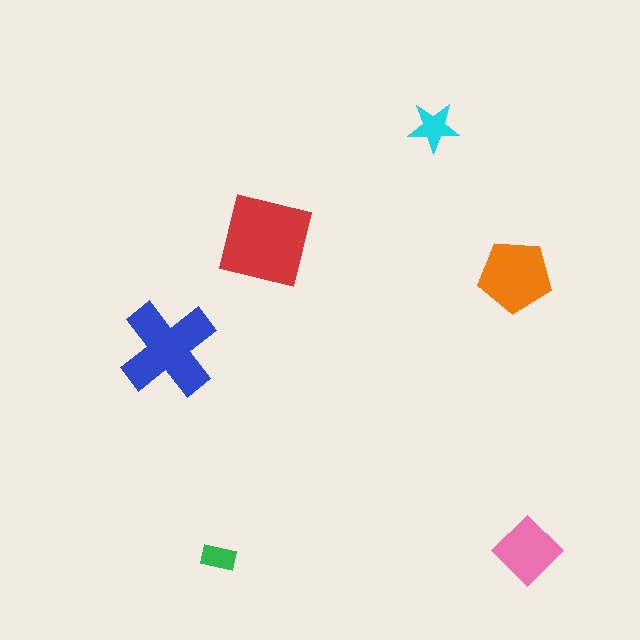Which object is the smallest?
The green rectangle.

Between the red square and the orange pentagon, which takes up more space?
The red square.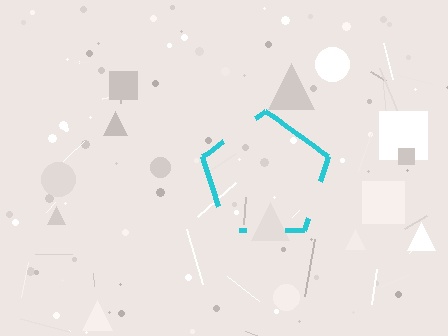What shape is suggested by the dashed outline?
The dashed outline suggests a pentagon.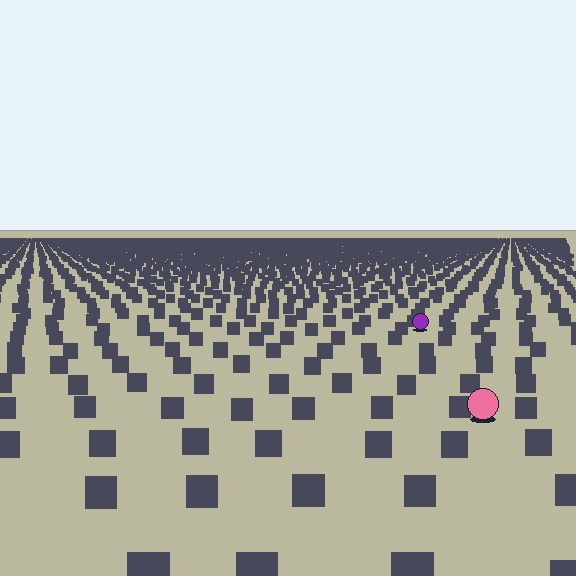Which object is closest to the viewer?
The pink circle is closest. The texture marks near it are larger and more spread out.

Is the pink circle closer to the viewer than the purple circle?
Yes. The pink circle is closer — you can tell from the texture gradient: the ground texture is coarser near it.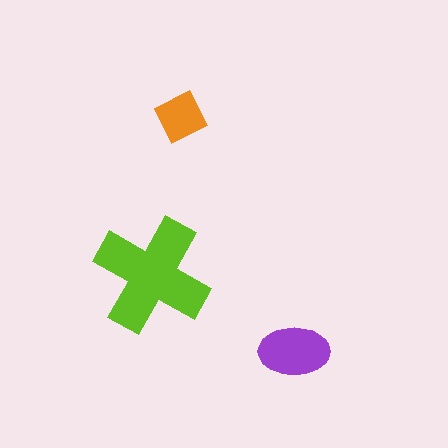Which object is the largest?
The lime cross.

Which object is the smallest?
The orange diamond.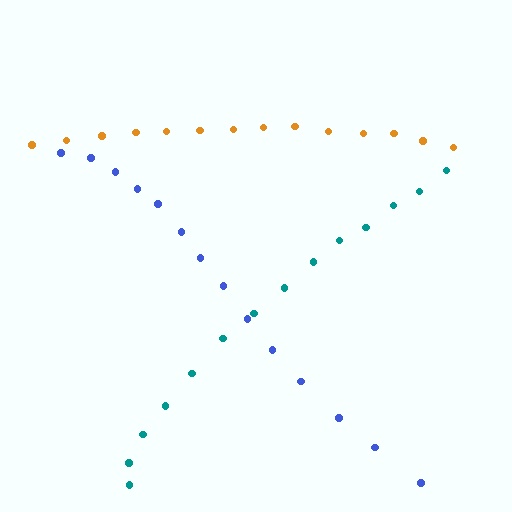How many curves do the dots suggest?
There are 3 distinct paths.